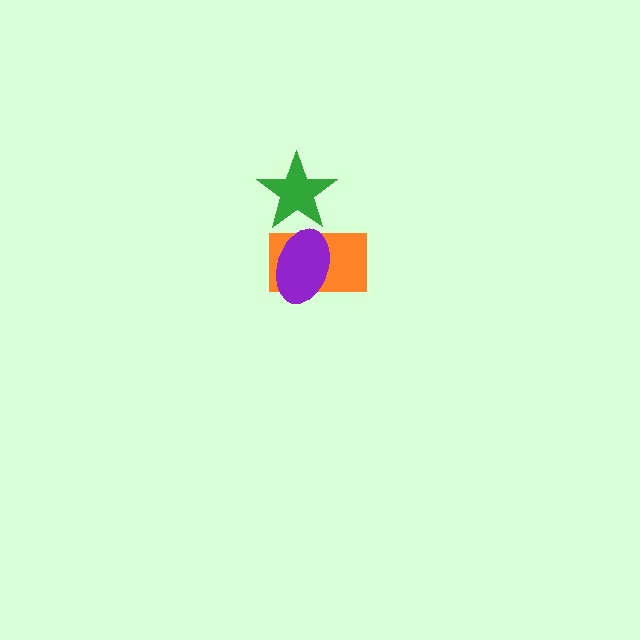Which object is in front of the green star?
The orange rectangle is in front of the green star.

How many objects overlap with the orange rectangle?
2 objects overlap with the orange rectangle.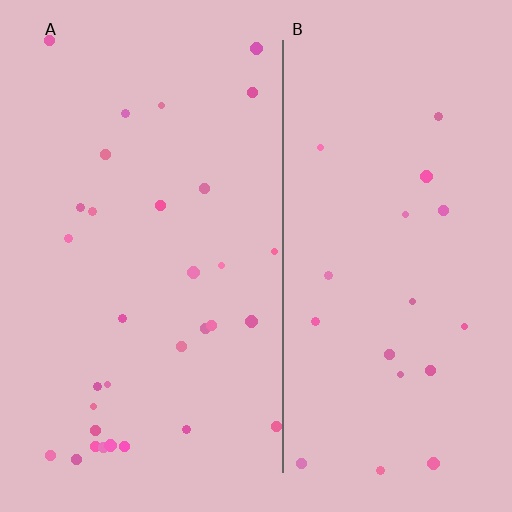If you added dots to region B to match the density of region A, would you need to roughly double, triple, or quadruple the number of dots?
Approximately double.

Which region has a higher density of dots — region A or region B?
A (the left).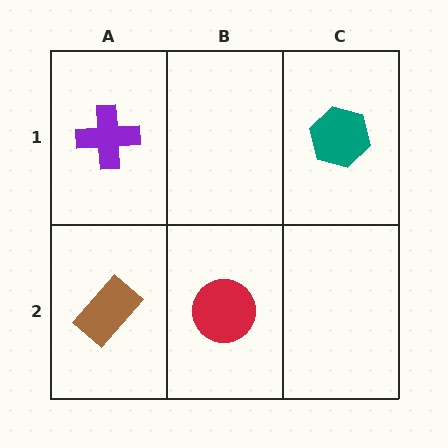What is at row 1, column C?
A teal hexagon.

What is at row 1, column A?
A purple cross.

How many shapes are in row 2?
2 shapes.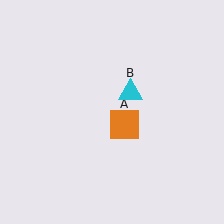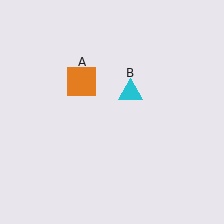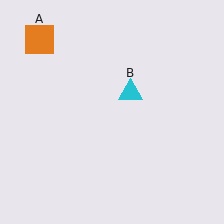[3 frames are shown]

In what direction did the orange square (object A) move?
The orange square (object A) moved up and to the left.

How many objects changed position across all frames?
1 object changed position: orange square (object A).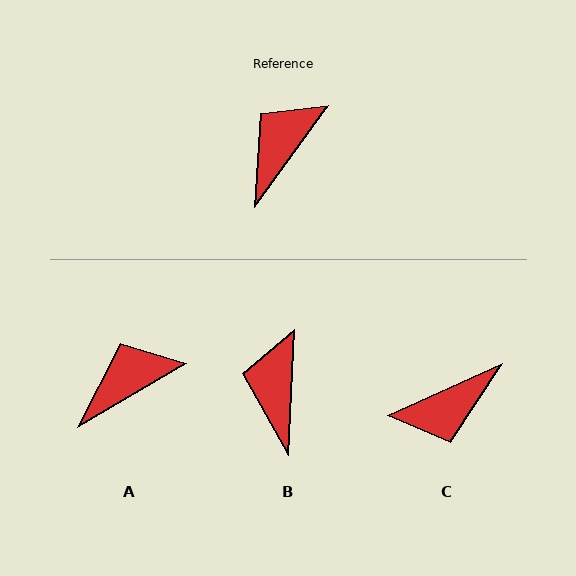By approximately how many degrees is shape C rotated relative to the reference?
Approximately 150 degrees counter-clockwise.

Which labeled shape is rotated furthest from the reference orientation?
C, about 150 degrees away.